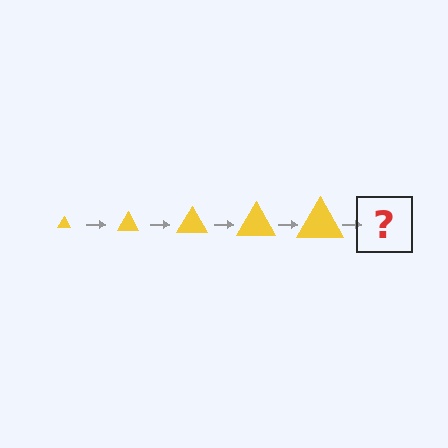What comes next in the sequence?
The next element should be a yellow triangle, larger than the previous one.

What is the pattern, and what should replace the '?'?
The pattern is that the triangle gets progressively larger each step. The '?' should be a yellow triangle, larger than the previous one.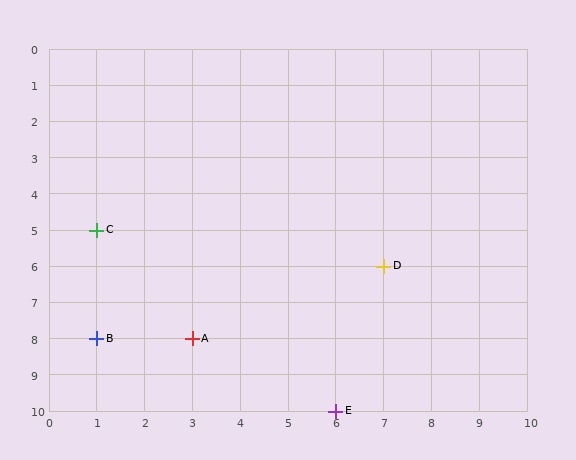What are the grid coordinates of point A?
Point A is at grid coordinates (3, 8).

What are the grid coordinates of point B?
Point B is at grid coordinates (1, 8).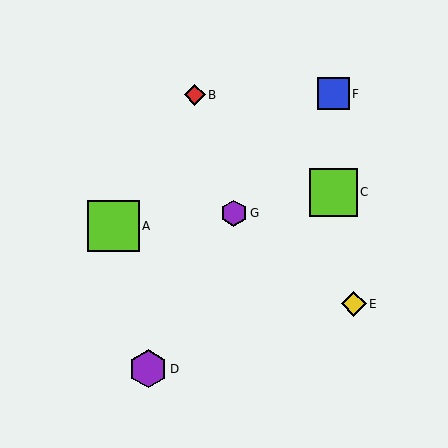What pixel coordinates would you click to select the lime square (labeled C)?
Click at (333, 192) to select the lime square C.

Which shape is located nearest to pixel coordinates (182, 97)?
The red diamond (labeled B) at (195, 95) is nearest to that location.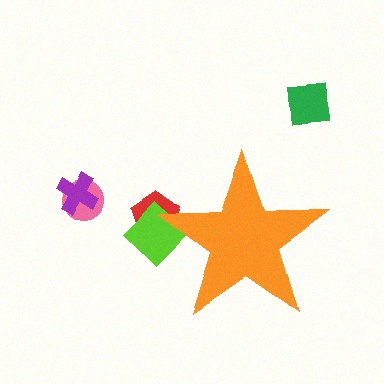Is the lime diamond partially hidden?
Yes, the lime diamond is partially hidden behind the orange star.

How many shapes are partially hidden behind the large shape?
2 shapes are partially hidden.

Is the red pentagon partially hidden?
Yes, the red pentagon is partially hidden behind the orange star.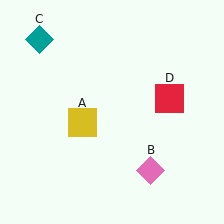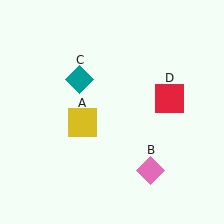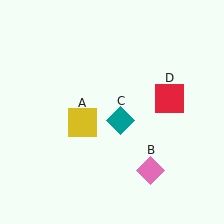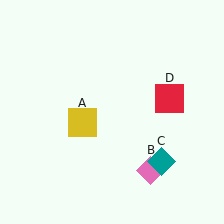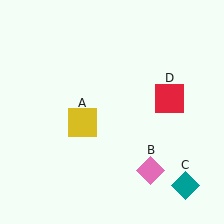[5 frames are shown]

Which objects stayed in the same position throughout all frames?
Yellow square (object A) and pink diamond (object B) and red square (object D) remained stationary.